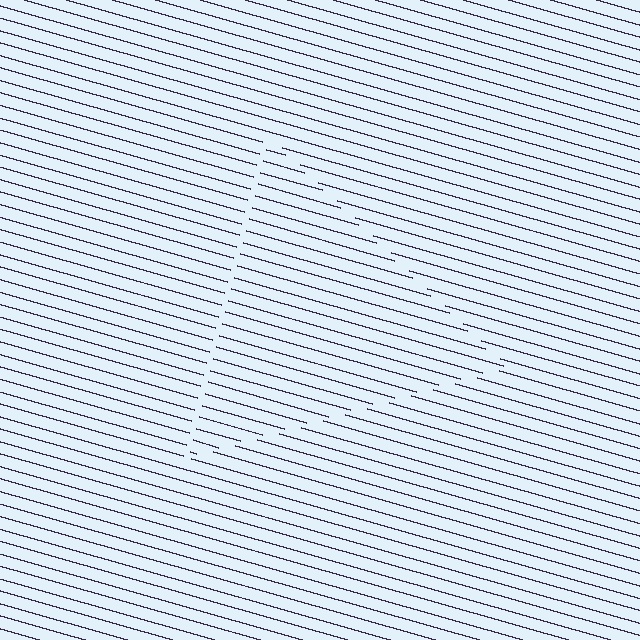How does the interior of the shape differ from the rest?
The interior of the shape contains the same grating, shifted by half a period — the contour is defined by the phase discontinuity where line-ends from the inner and outer gratings abut.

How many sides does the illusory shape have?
3 sides — the line-ends trace a triangle.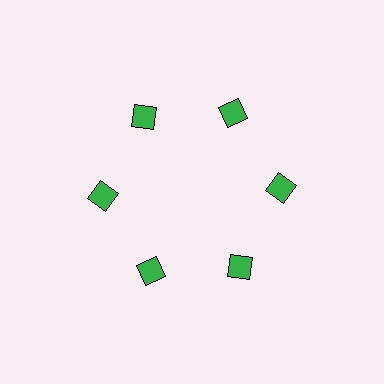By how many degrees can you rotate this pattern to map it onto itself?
The pattern maps onto itself every 60 degrees of rotation.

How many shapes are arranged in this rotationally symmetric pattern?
There are 6 shapes, arranged in 6 groups of 1.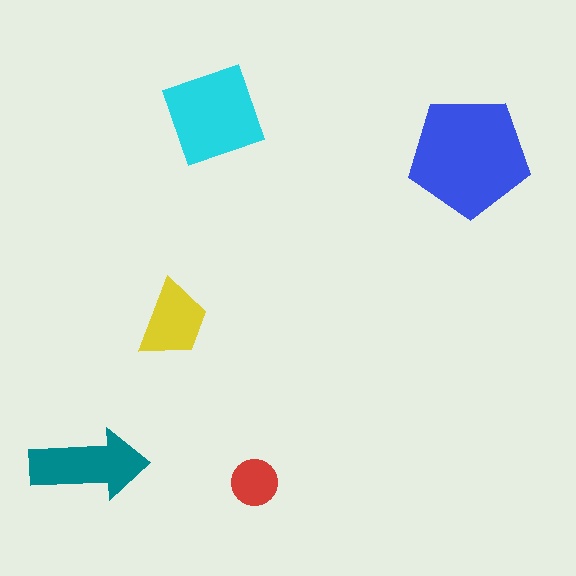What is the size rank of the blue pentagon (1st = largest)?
1st.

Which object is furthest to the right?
The blue pentagon is rightmost.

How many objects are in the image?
There are 5 objects in the image.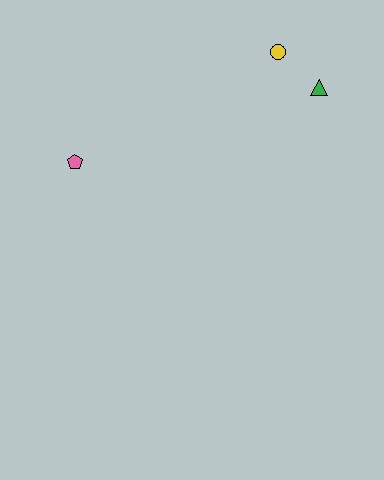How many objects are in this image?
There are 3 objects.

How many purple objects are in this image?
There are no purple objects.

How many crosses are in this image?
There are no crosses.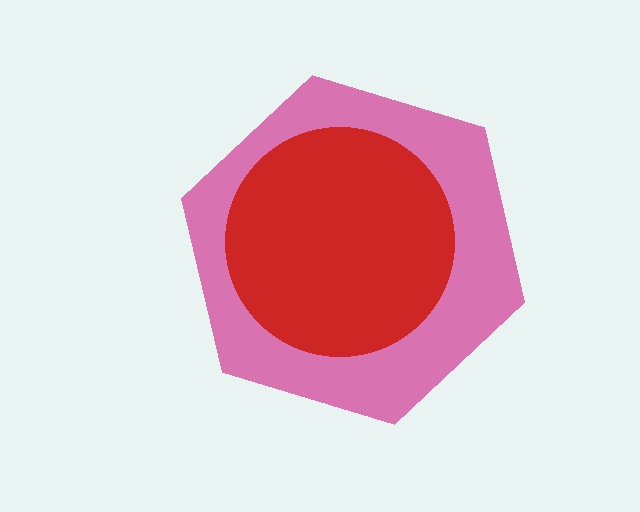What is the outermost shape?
The pink hexagon.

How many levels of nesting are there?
2.